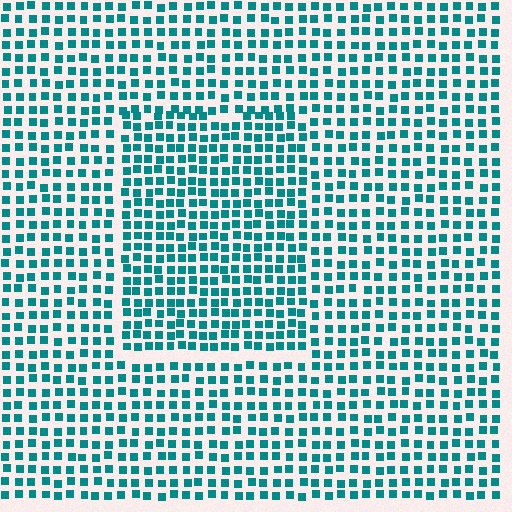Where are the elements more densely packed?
The elements are more densely packed inside the rectangle boundary.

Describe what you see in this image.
The image contains small teal elements arranged at two different densities. A rectangle-shaped region is visible where the elements are more densely packed than the surrounding area.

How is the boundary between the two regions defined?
The boundary is defined by a change in element density (approximately 1.4x ratio). All elements are the same color, size, and shape.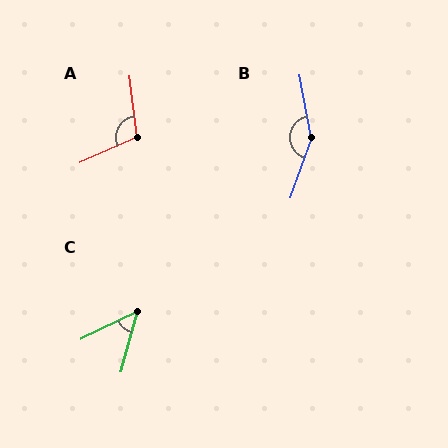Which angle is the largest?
B, at approximately 150 degrees.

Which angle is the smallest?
C, at approximately 49 degrees.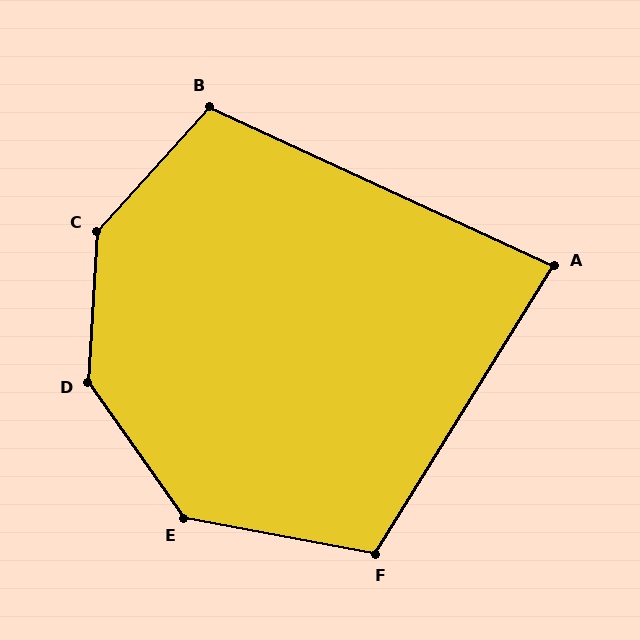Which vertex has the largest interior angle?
D, at approximately 141 degrees.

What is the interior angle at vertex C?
Approximately 141 degrees (obtuse).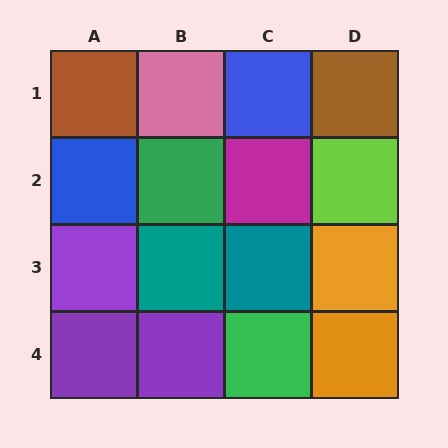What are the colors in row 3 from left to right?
Purple, teal, teal, orange.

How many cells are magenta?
1 cell is magenta.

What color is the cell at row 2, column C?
Magenta.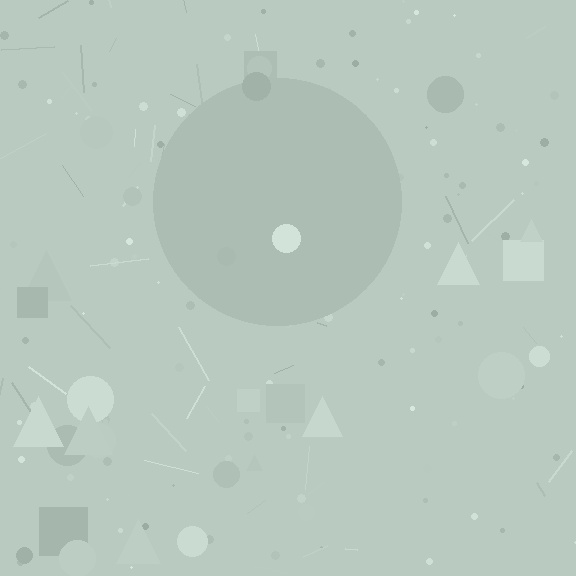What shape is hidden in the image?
A circle is hidden in the image.